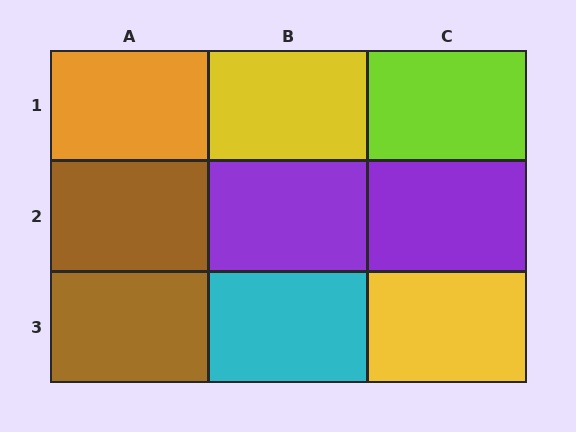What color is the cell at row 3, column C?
Yellow.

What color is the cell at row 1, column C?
Lime.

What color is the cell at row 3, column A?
Brown.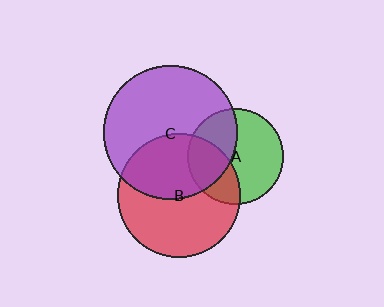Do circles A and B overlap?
Yes.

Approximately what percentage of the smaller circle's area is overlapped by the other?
Approximately 35%.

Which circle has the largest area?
Circle C (purple).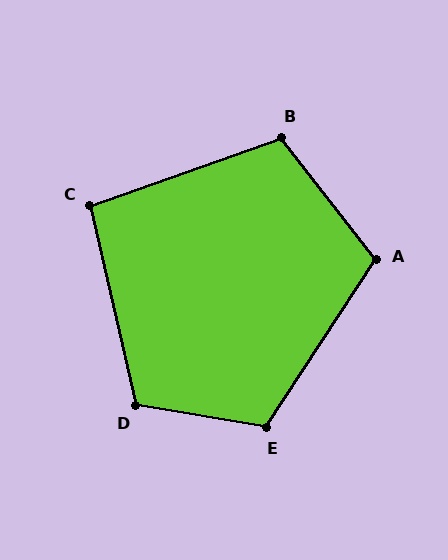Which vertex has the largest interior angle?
E, at approximately 114 degrees.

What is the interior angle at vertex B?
Approximately 108 degrees (obtuse).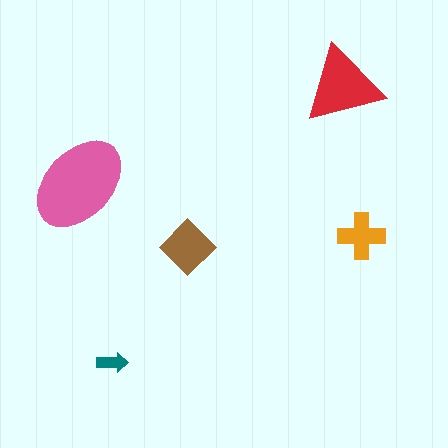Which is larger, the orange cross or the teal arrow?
The orange cross.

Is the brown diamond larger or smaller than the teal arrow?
Larger.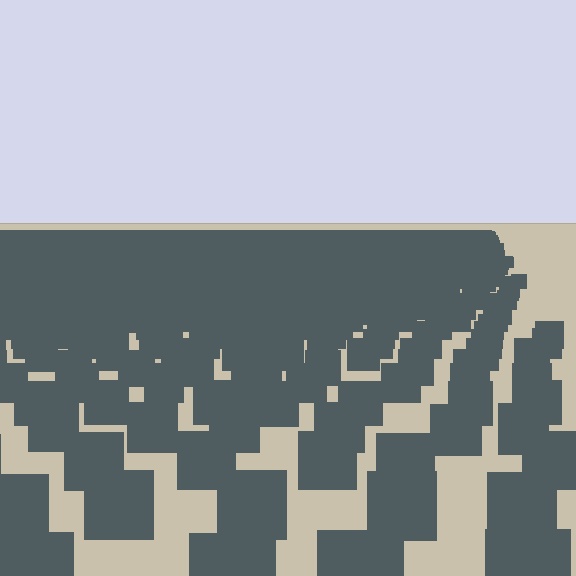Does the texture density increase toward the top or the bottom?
Density increases toward the top.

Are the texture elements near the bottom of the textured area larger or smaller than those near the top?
Larger. Near the bottom, elements are closer to the viewer and appear at a bigger on-screen size.